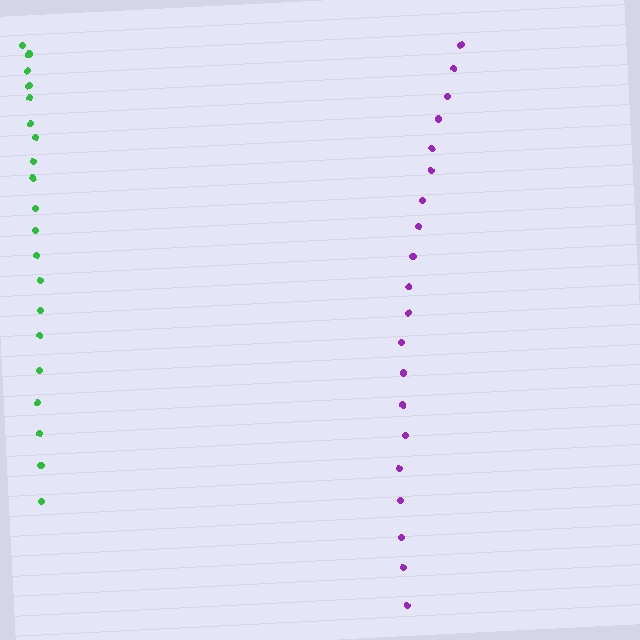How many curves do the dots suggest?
There are 2 distinct paths.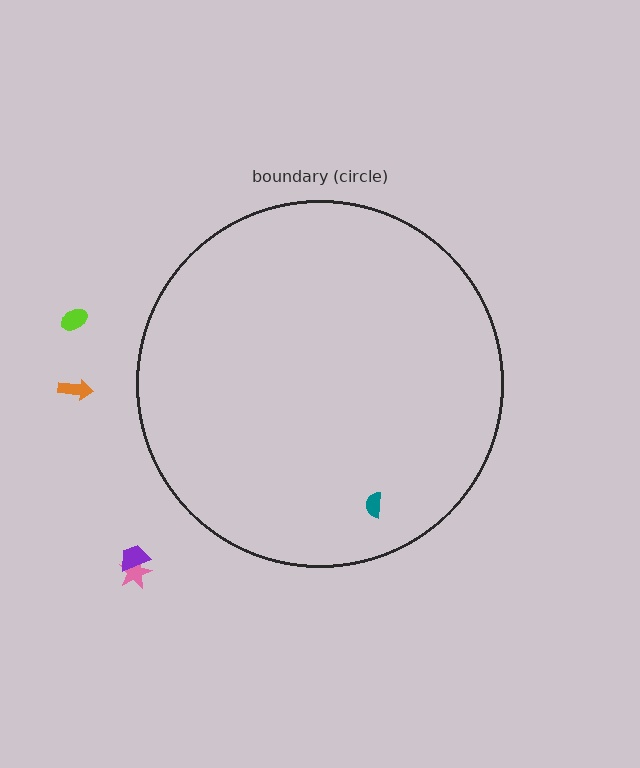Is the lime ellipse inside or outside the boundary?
Outside.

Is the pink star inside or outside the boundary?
Outside.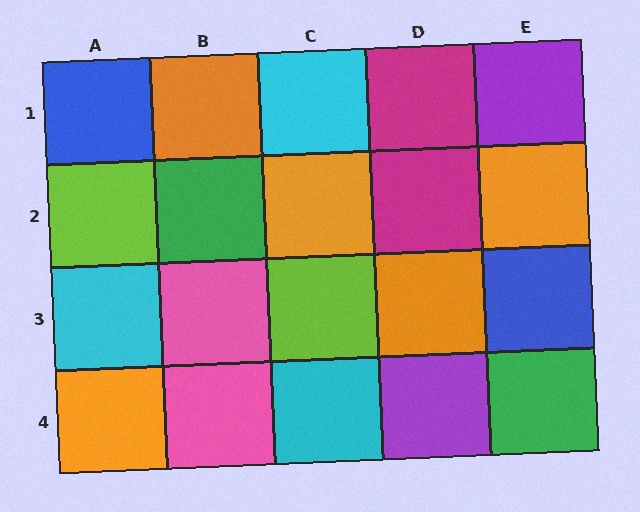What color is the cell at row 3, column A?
Cyan.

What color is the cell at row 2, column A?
Lime.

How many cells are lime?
2 cells are lime.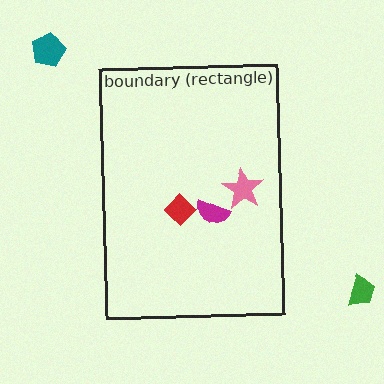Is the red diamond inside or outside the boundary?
Inside.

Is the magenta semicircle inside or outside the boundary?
Inside.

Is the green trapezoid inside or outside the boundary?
Outside.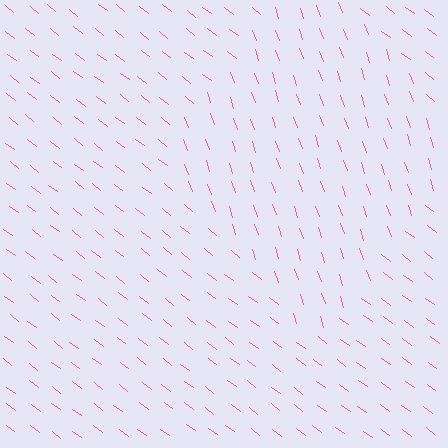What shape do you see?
I see a diamond.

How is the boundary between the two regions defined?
The boundary is defined purely by a change in line orientation (approximately 34 degrees difference). All lines are the same color and thickness.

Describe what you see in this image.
The image is filled with small pink line segments. A diamond region in the image has lines oriented differently from the surrounding lines, creating a visible texture boundary.